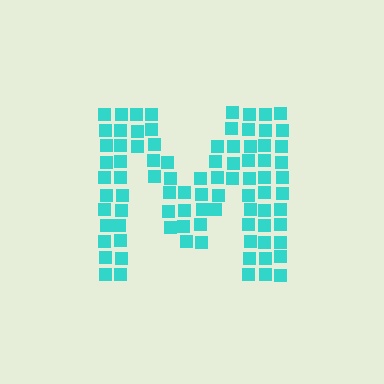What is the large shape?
The large shape is the letter M.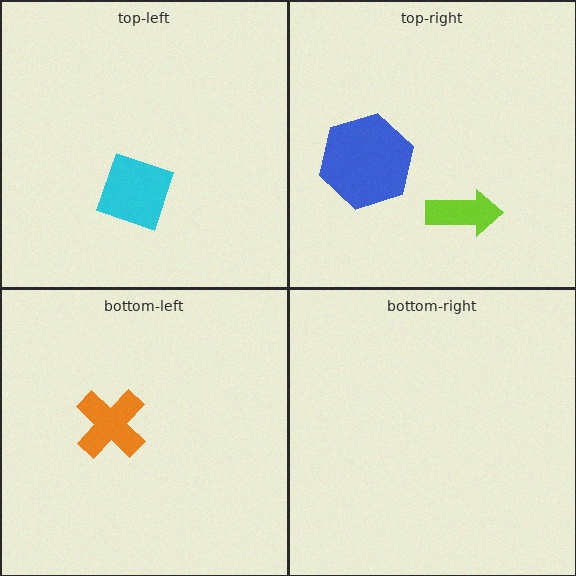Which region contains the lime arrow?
The top-right region.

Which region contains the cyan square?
The top-left region.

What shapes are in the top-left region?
The cyan square.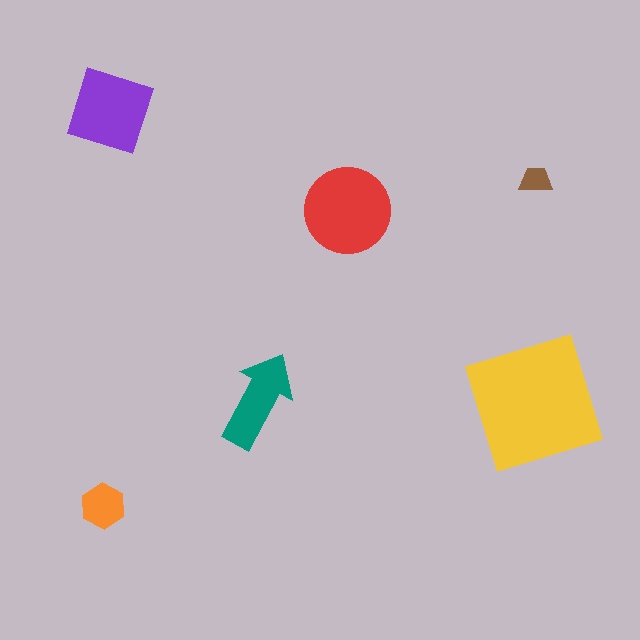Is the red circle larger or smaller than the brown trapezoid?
Larger.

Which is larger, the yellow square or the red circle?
The yellow square.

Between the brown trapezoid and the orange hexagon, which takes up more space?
The orange hexagon.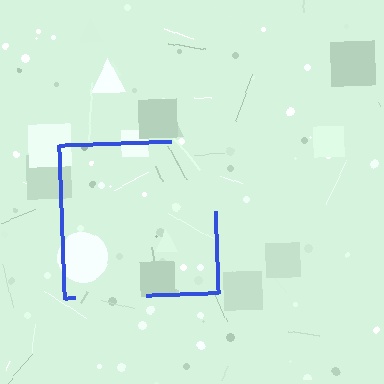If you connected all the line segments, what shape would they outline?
They would outline a square.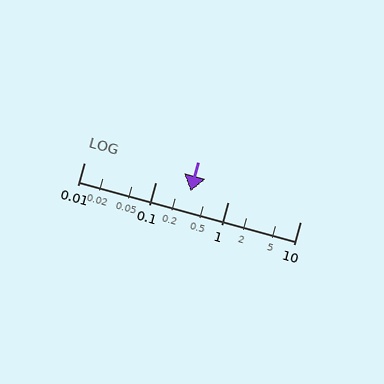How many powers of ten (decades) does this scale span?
The scale spans 3 decades, from 0.01 to 10.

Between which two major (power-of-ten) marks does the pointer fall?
The pointer is between 0.1 and 1.